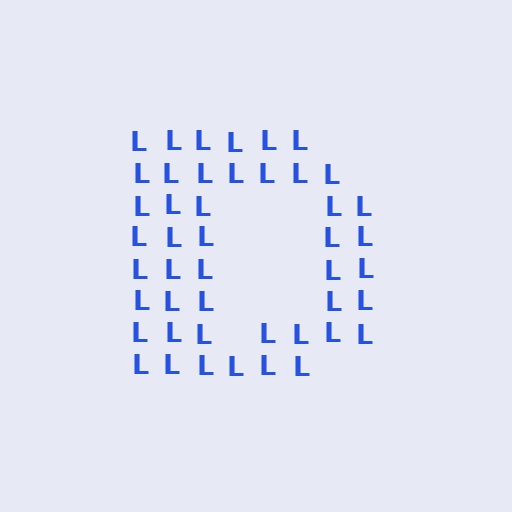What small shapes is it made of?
It is made of small letter L's.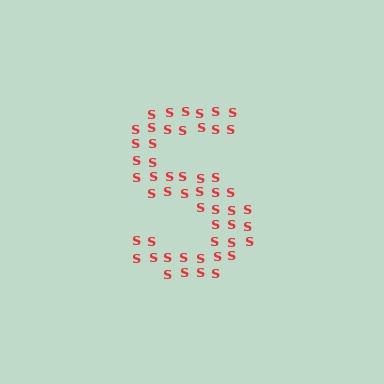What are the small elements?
The small elements are letter S's.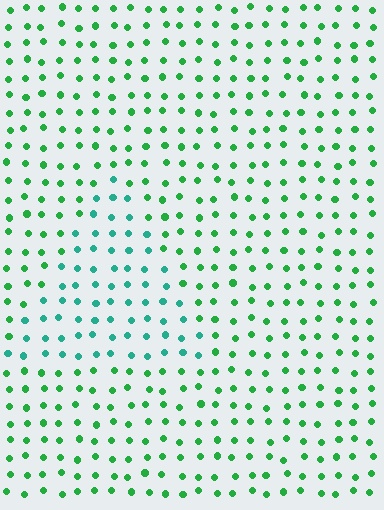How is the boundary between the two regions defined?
The boundary is defined purely by a slight shift in hue (about 35 degrees). Spacing, size, and orientation are identical on both sides.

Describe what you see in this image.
The image is filled with small green elements in a uniform arrangement. A triangle-shaped region is visible where the elements are tinted to a slightly different hue, forming a subtle color boundary.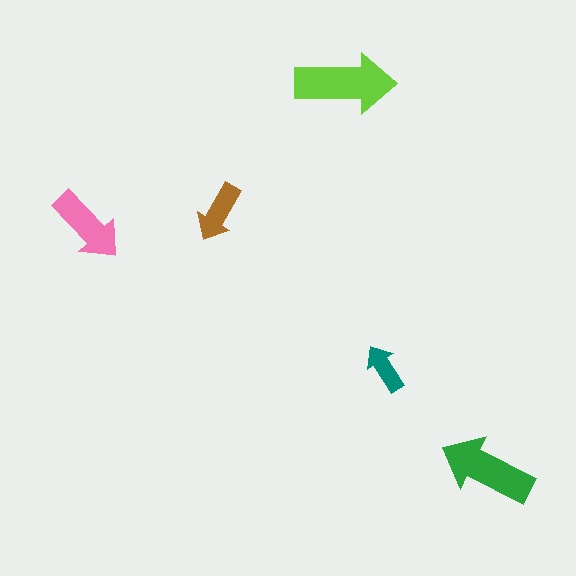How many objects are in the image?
There are 5 objects in the image.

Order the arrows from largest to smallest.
the lime one, the green one, the pink one, the brown one, the teal one.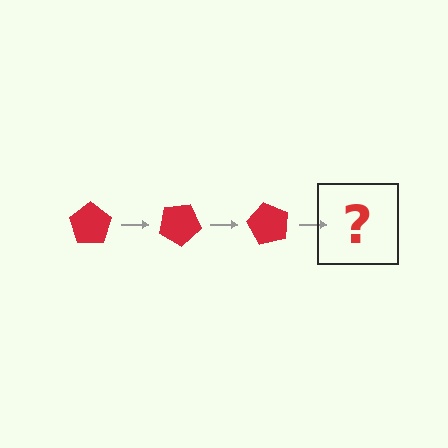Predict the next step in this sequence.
The next step is a red pentagon rotated 90 degrees.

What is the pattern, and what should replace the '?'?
The pattern is that the pentagon rotates 30 degrees each step. The '?' should be a red pentagon rotated 90 degrees.